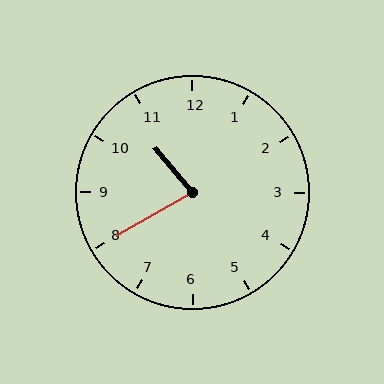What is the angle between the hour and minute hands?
Approximately 80 degrees.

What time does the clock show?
10:40.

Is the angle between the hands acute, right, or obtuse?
It is acute.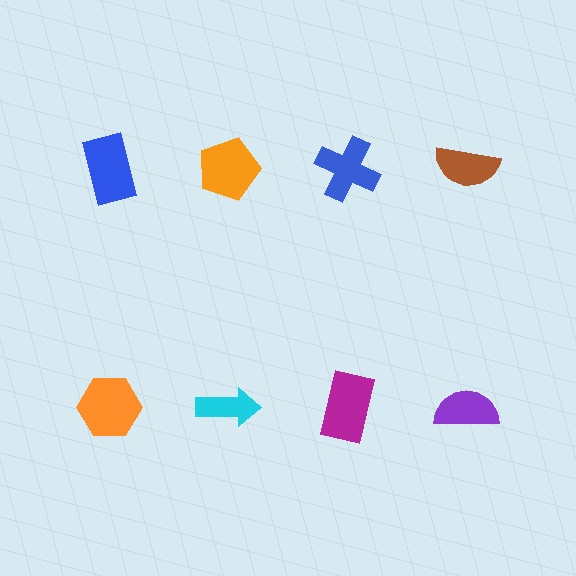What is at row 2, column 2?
A cyan arrow.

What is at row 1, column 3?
A blue cross.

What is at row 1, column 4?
A brown semicircle.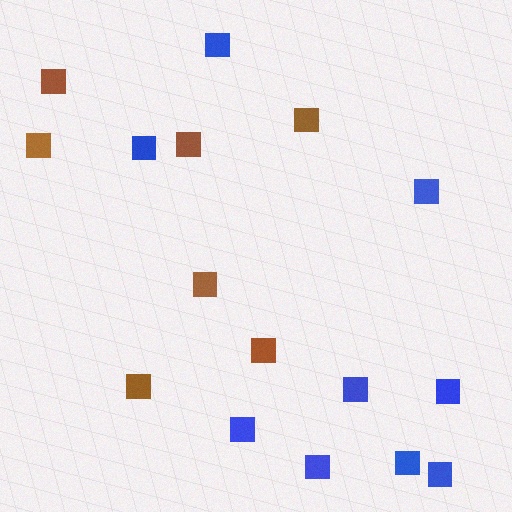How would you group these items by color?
There are 2 groups: one group of brown squares (7) and one group of blue squares (9).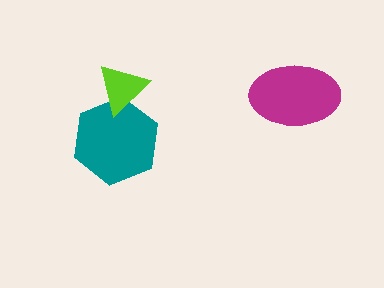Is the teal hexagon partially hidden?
Yes, it is partially covered by another shape.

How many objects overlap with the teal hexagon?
1 object overlaps with the teal hexagon.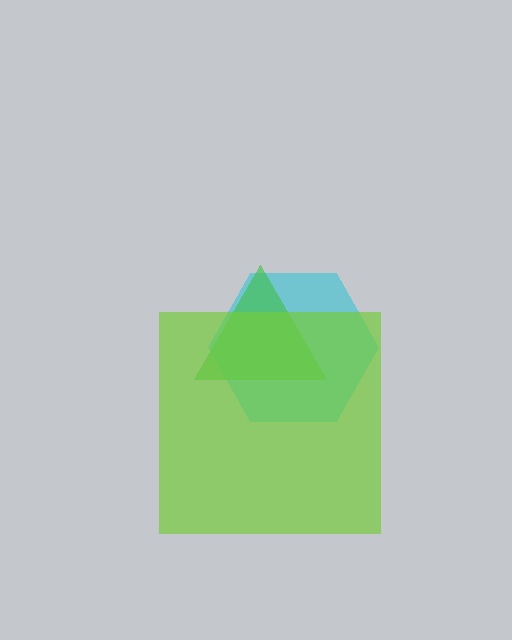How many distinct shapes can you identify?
There are 3 distinct shapes: a cyan hexagon, a green triangle, a lime square.